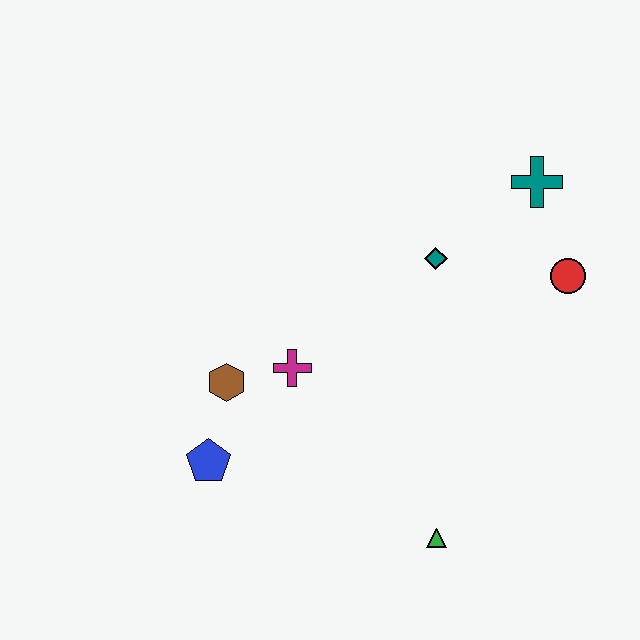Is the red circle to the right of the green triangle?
Yes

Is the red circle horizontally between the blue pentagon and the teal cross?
No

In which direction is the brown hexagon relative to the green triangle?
The brown hexagon is to the left of the green triangle.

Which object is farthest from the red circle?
The blue pentagon is farthest from the red circle.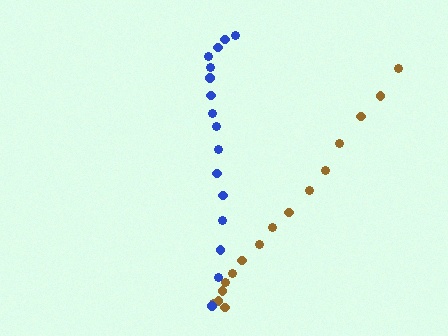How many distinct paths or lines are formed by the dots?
There are 2 distinct paths.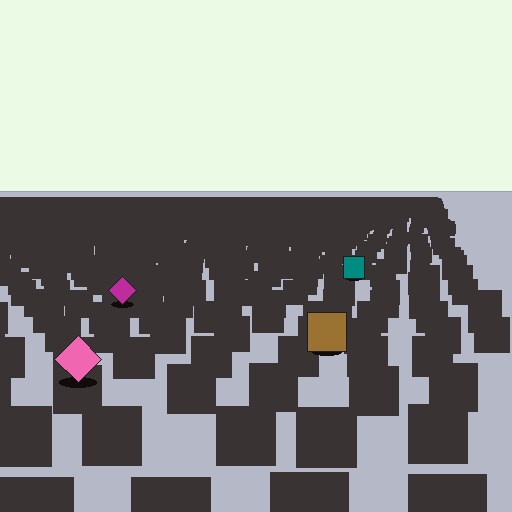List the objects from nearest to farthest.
From nearest to farthest: the pink diamond, the brown square, the magenta diamond, the teal square.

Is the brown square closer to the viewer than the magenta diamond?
Yes. The brown square is closer — you can tell from the texture gradient: the ground texture is coarser near it.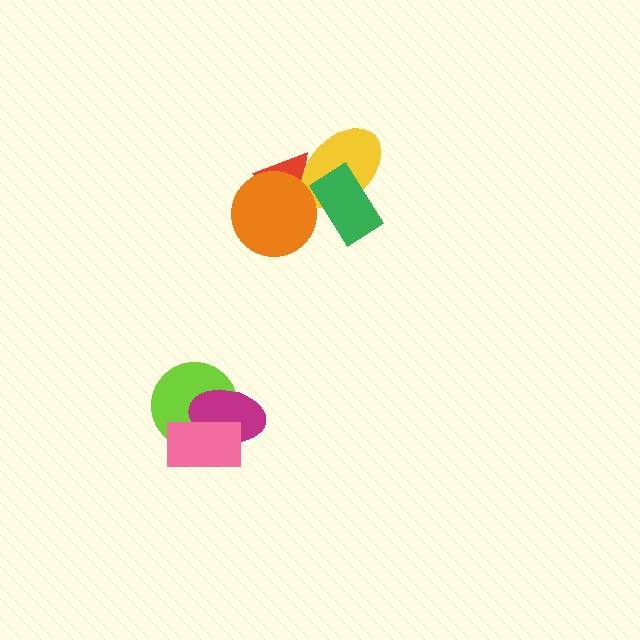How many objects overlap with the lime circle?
2 objects overlap with the lime circle.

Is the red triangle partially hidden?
Yes, it is partially covered by another shape.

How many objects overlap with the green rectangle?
1 object overlaps with the green rectangle.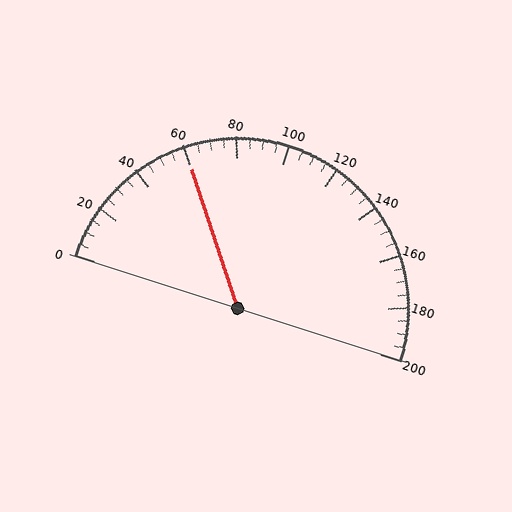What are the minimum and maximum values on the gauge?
The gauge ranges from 0 to 200.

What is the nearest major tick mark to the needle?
The nearest major tick mark is 60.